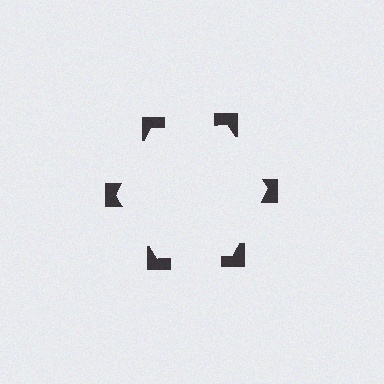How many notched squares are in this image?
There are 6 — one at each vertex of the illusory hexagon.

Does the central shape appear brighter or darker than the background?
It typically appears slightly brighter than the background, even though no actual brightness change is drawn.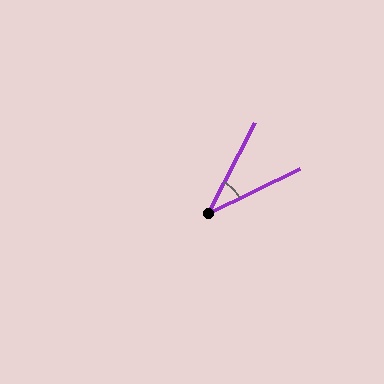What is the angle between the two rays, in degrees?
Approximately 37 degrees.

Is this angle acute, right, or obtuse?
It is acute.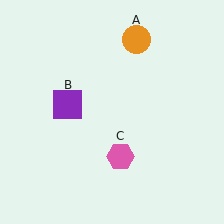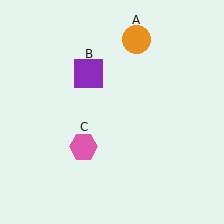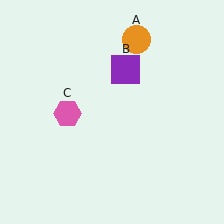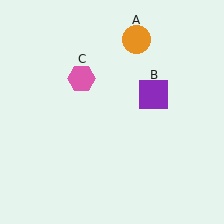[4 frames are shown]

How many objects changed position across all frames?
2 objects changed position: purple square (object B), pink hexagon (object C).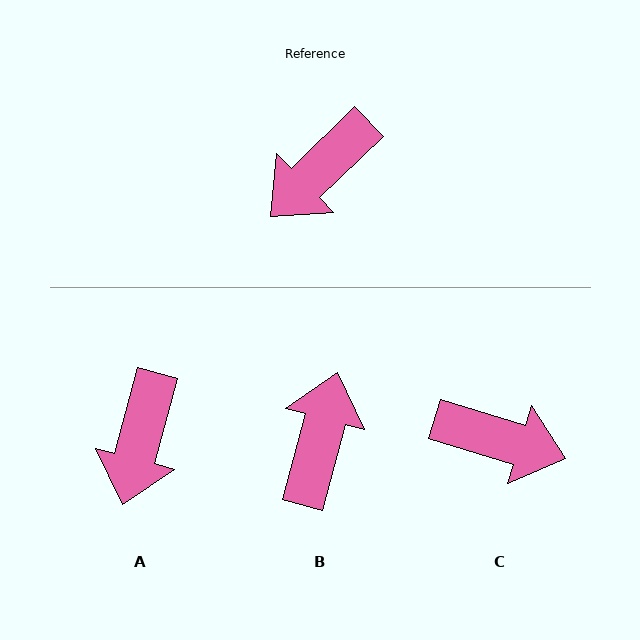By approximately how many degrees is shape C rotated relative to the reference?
Approximately 119 degrees counter-clockwise.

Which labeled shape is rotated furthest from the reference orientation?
B, about 149 degrees away.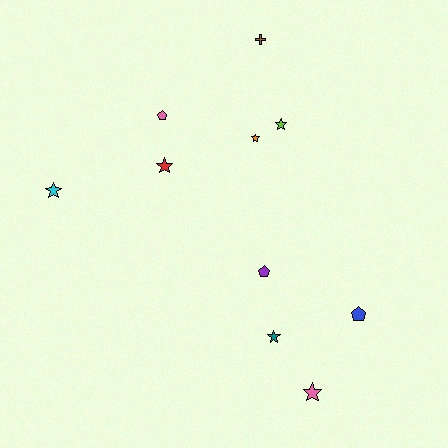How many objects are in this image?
There are 10 objects.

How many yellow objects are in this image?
There are no yellow objects.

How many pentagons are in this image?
There are 3 pentagons.